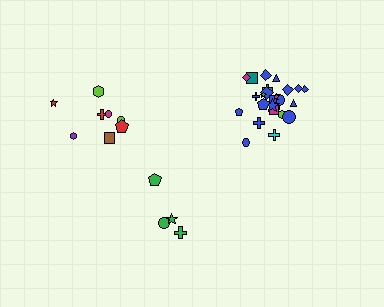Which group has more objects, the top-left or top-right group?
The top-right group.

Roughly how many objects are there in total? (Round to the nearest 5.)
Roughly 35 objects in total.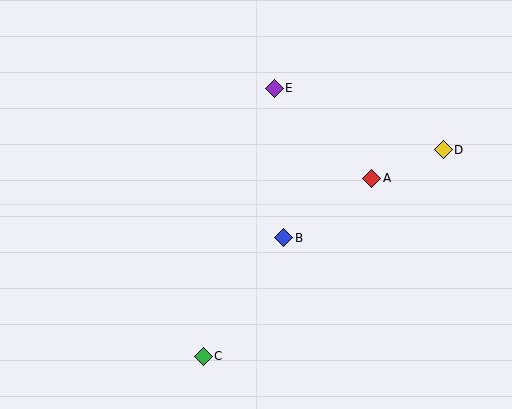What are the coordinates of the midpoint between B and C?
The midpoint between B and C is at (243, 297).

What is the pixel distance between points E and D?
The distance between E and D is 180 pixels.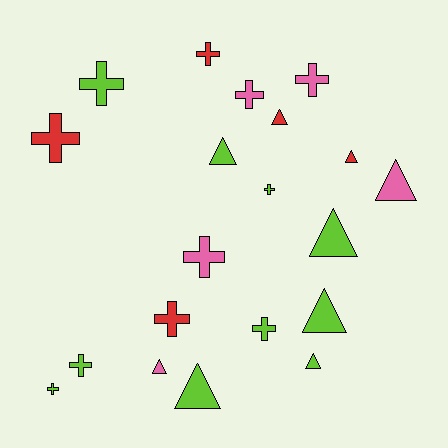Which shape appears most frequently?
Cross, with 11 objects.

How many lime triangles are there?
There are 5 lime triangles.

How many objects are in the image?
There are 20 objects.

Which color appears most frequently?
Lime, with 10 objects.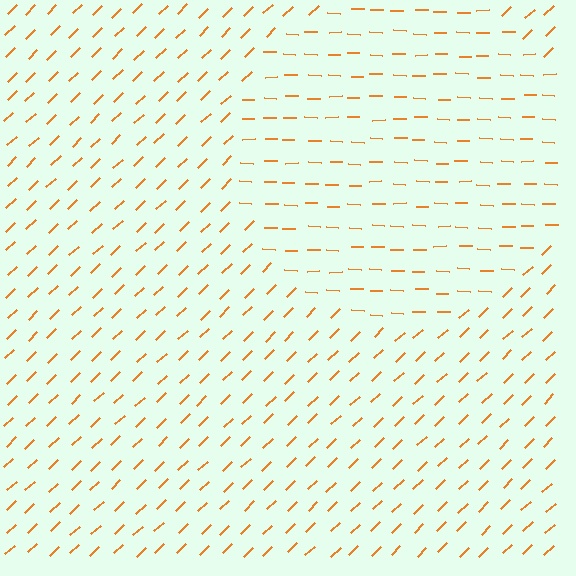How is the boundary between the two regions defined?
The boundary is defined purely by a change in line orientation (approximately 45 degrees difference). All lines are the same color and thickness.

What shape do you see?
I see a circle.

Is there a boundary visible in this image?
Yes, there is a texture boundary formed by a change in line orientation.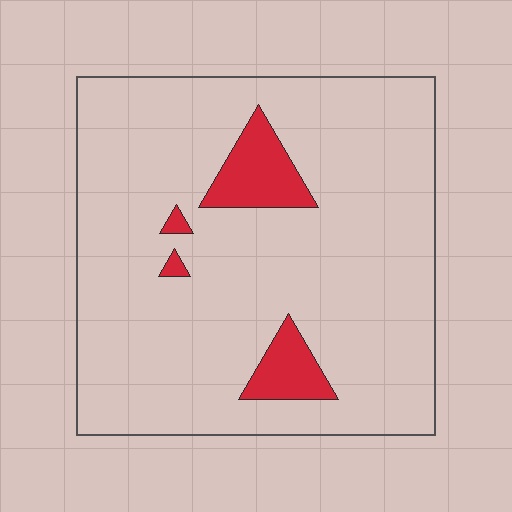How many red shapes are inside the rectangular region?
4.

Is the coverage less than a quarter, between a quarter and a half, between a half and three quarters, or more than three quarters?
Less than a quarter.